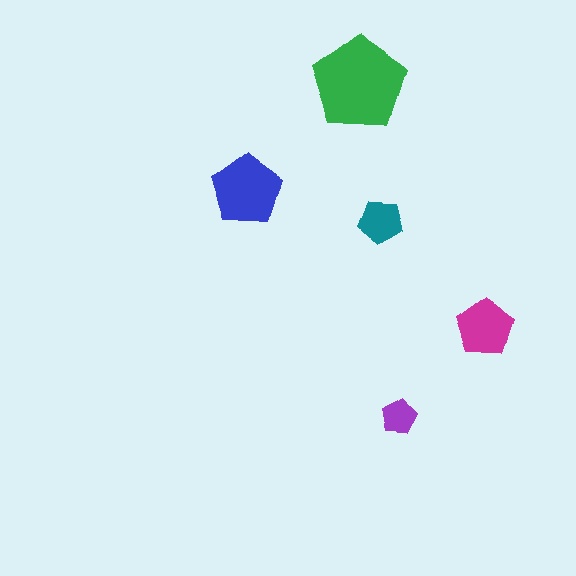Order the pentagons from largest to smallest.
the green one, the blue one, the magenta one, the teal one, the purple one.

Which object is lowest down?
The purple pentagon is bottommost.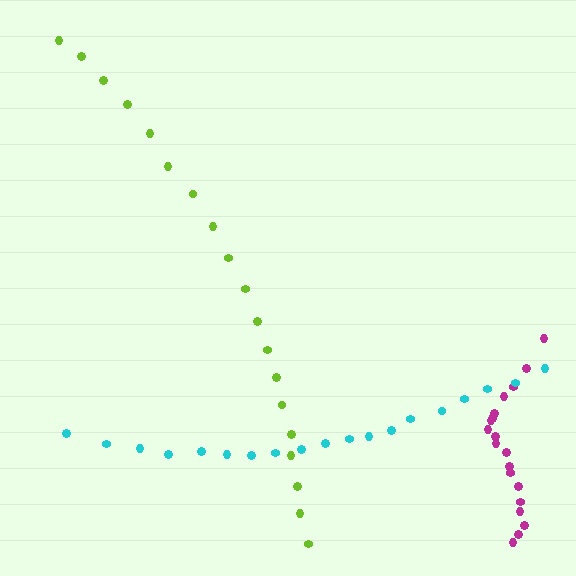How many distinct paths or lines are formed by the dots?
There are 3 distinct paths.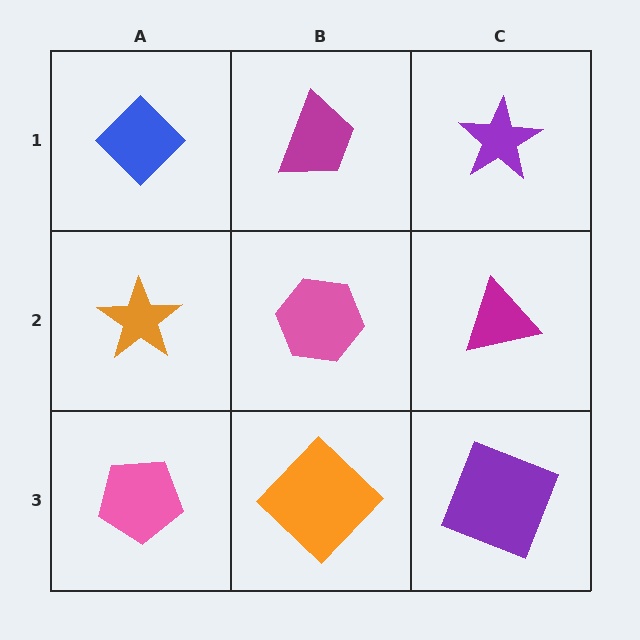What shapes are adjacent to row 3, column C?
A magenta triangle (row 2, column C), an orange diamond (row 3, column B).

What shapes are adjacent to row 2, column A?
A blue diamond (row 1, column A), a pink pentagon (row 3, column A), a pink hexagon (row 2, column B).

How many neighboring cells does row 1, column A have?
2.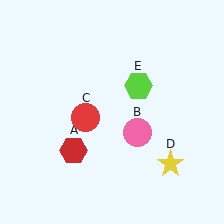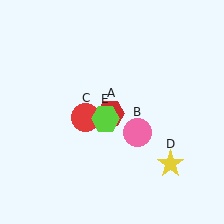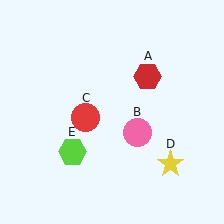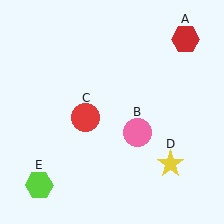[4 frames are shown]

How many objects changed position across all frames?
2 objects changed position: red hexagon (object A), lime hexagon (object E).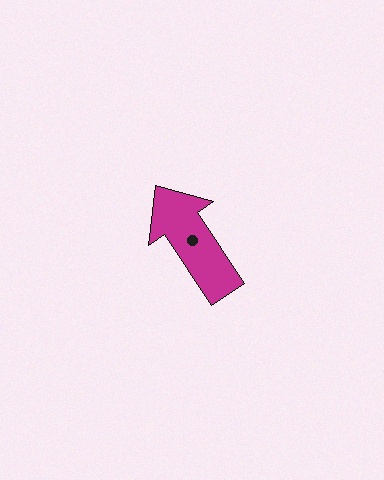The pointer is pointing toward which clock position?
Roughly 11 o'clock.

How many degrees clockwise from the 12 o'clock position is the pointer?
Approximately 326 degrees.